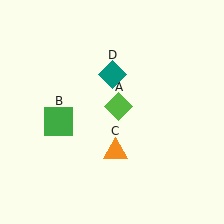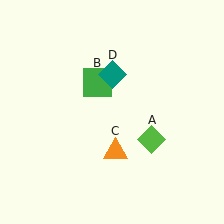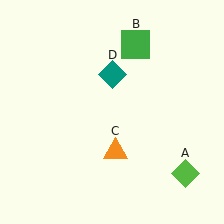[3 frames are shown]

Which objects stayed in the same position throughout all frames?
Orange triangle (object C) and teal diamond (object D) remained stationary.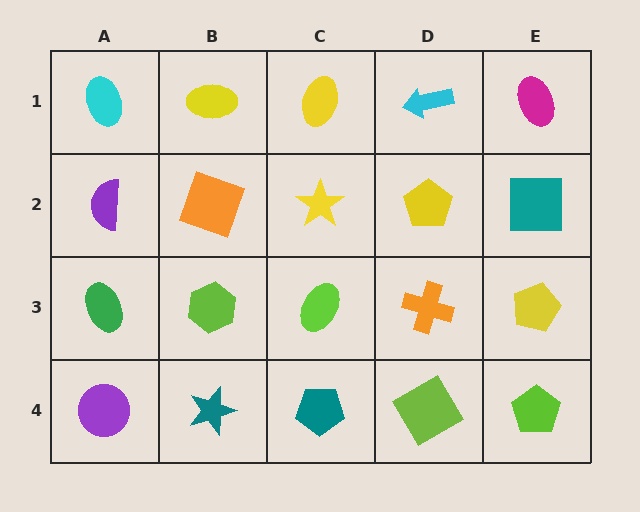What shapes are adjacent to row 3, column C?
A yellow star (row 2, column C), a teal pentagon (row 4, column C), a lime hexagon (row 3, column B), an orange cross (row 3, column D).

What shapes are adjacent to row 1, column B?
An orange square (row 2, column B), a cyan ellipse (row 1, column A), a yellow ellipse (row 1, column C).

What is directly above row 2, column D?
A cyan arrow.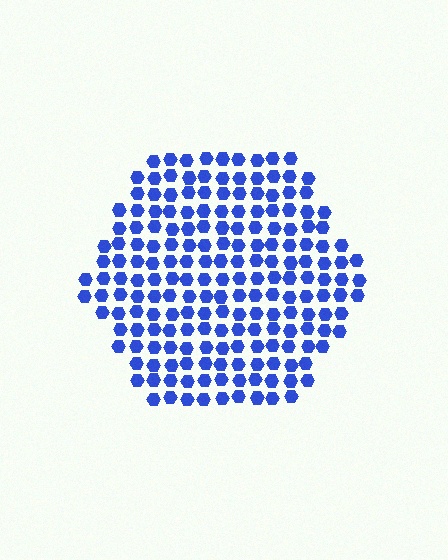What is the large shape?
The large shape is a hexagon.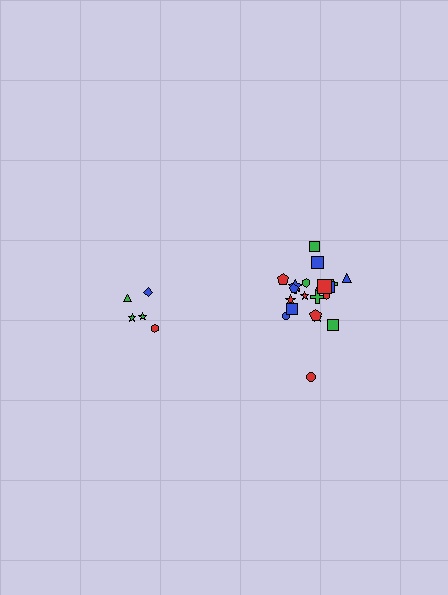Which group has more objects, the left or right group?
The right group.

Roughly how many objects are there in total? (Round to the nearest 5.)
Roughly 25 objects in total.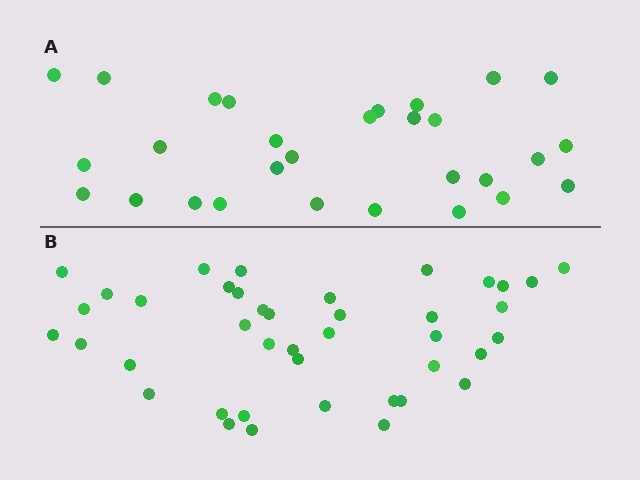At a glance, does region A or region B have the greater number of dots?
Region B (the bottom region) has more dots.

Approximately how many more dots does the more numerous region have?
Region B has roughly 12 or so more dots than region A.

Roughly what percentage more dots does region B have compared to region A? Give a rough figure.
About 40% more.